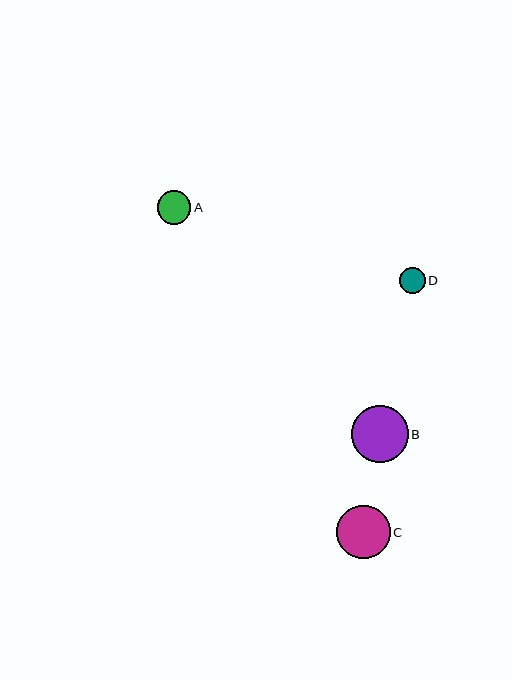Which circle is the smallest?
Circle D is the smallest with a size of approximately 26 pixels.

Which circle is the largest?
Circle B is the largest with a size of approximately 57 pixels.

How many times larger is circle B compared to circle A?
Circle B is approximately 1.7 times the size of circle A.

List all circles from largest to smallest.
From largest to smallest: B, C, A, D.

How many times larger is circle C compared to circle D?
Circle C is approximately 2.1 times the size of circle D.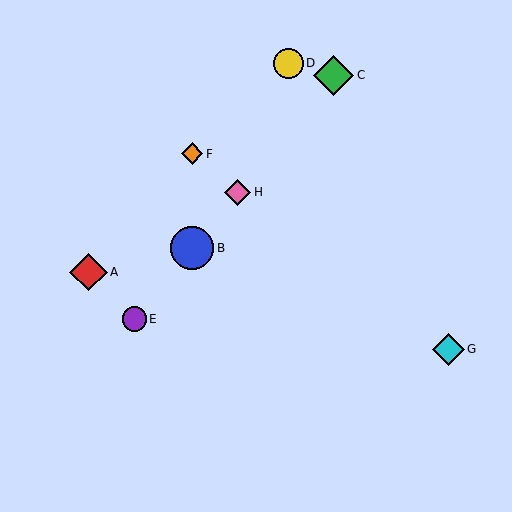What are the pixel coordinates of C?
Object C is at (334, 75).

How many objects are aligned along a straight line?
4 objects (B, C, E, H) are aligned along a straight line.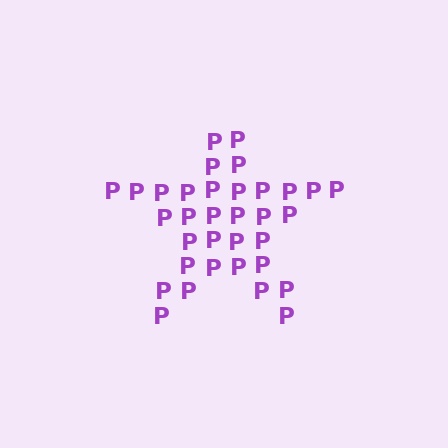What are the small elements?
The small elements are letter P's.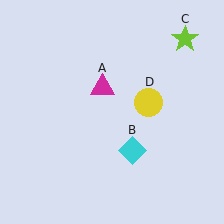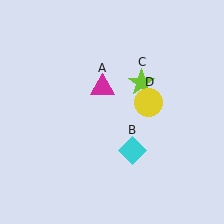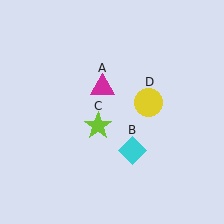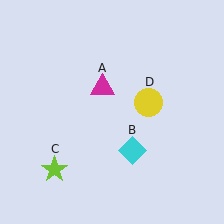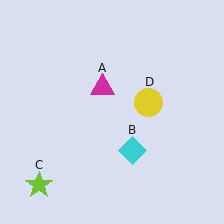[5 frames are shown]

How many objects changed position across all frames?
1 object changed position: lime star (object C).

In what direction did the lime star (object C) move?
The lime star (object C) moved down and to the left.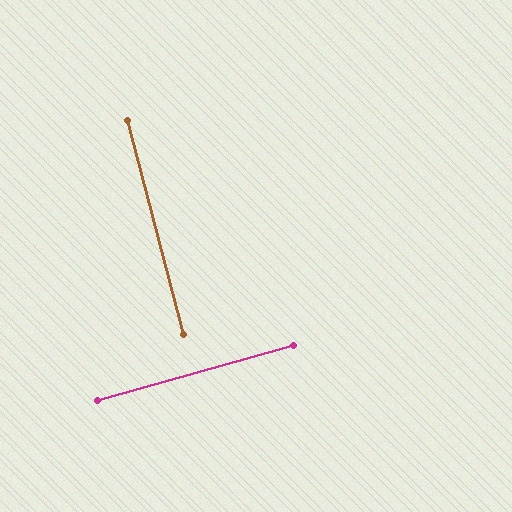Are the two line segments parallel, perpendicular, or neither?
Perpendicular — they meet at approximately 89°.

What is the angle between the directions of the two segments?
Approximately 89 degrees.